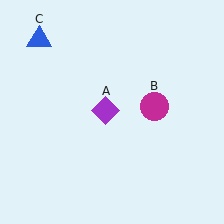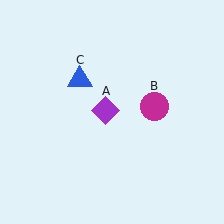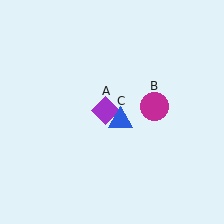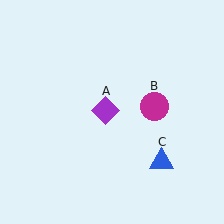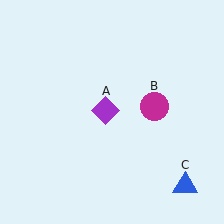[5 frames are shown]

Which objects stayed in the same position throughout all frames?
Purple diamond (object A) and magenta circle (object B) remained stationary.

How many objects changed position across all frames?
1 object changed position: blue triangle (object C).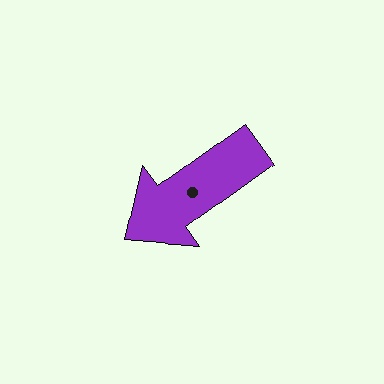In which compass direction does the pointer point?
Southwest.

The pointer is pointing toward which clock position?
Roughly 8 o'clock.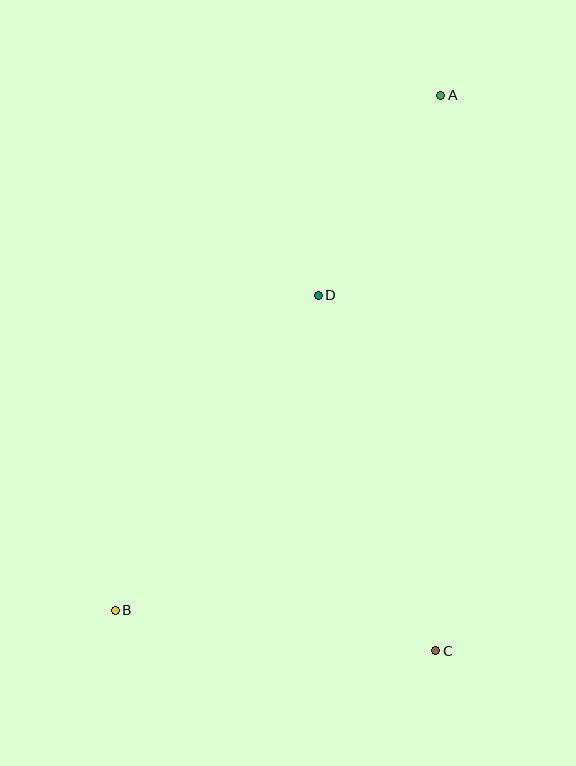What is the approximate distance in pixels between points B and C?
The distance between B and C is approximately 323 pixels.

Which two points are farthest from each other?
Points A and B are farthest from each other.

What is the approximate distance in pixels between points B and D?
The distance between B and D is approximately 375 pixels.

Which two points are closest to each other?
Points A and D are closest to each other.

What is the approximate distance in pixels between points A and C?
The distance between A and C is approximately 555 pixels.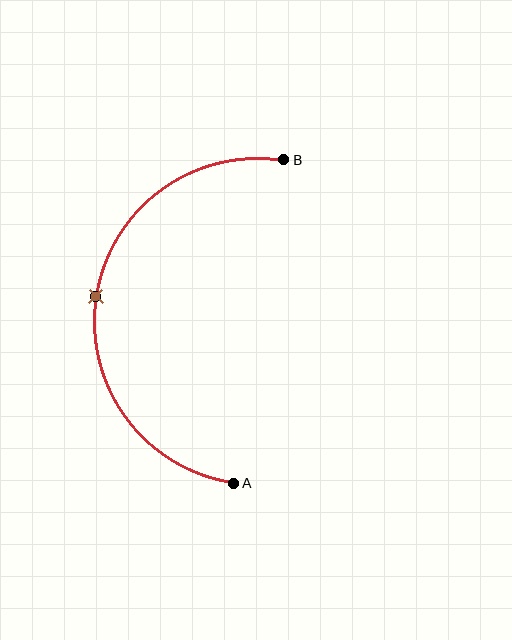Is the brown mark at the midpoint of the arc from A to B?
Yes. The brown mark lies on the arc at equal arc-length from both A and B — it is the arc midpoint.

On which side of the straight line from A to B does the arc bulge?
The arc bulges to the left of the straight line connecting A and B.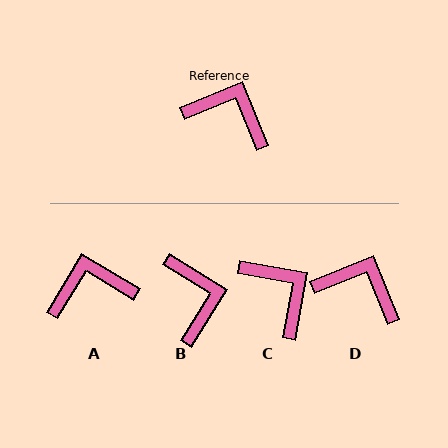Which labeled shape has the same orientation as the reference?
D.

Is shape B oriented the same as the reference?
No, it is off by about 54 degrees.